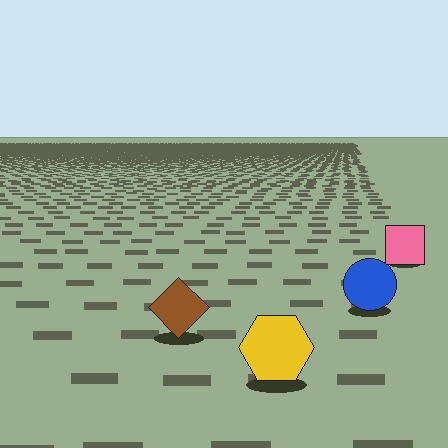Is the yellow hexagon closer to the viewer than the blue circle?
Yes. The yellow hexagon is closer — you can tell from the texture gradient: the ground texture is coarser near it.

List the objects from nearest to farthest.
From nearest to farthest: the yellow hexagon, the brown diamond, the blue circle, the pink square.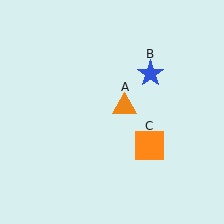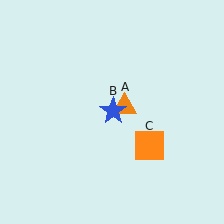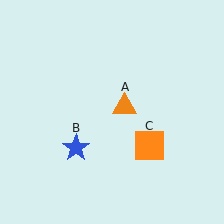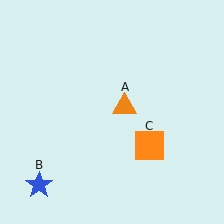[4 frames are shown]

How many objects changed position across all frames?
1 object changed position: blue star (object B).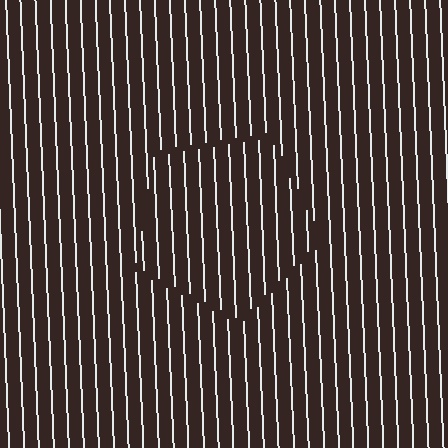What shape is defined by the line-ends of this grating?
An illusory pentagon. The interior of the shape contains the same grating, shifted by half a period — the contour is defined by the phase discontinuity where line-ends from the inner and outer gratings abut.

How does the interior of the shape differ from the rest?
The interior of the shape contains the same grating, shifted by half a period — the contour is defined by the phase discontinuity where line-ends from the inner and outer gratings abut.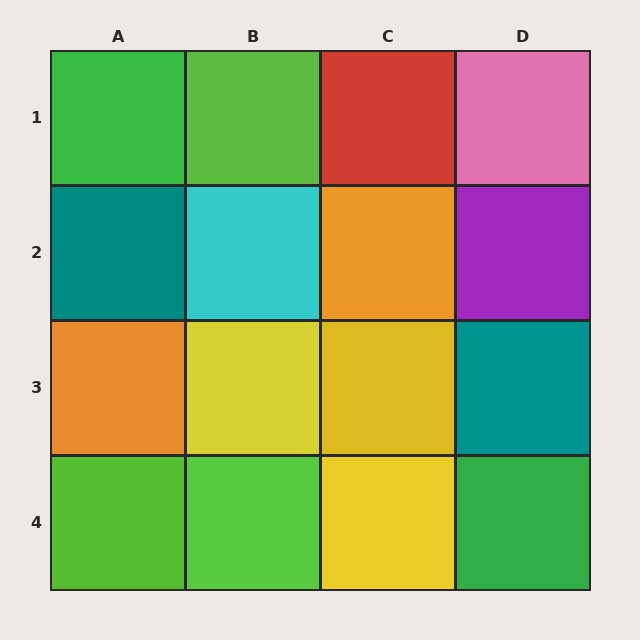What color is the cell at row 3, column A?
Orange.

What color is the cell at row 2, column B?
Cyan.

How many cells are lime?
3 cells are lime.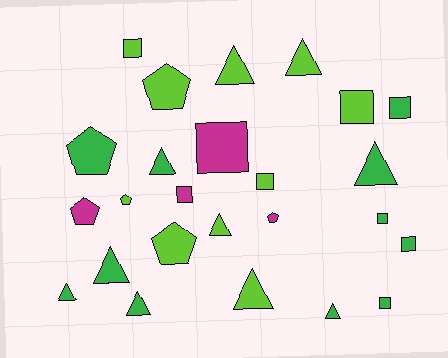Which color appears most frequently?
Green, with 11 objects.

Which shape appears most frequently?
Triangle, with 10 objects.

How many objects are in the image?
There are 25 objects.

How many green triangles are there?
There are 6 green triangles.